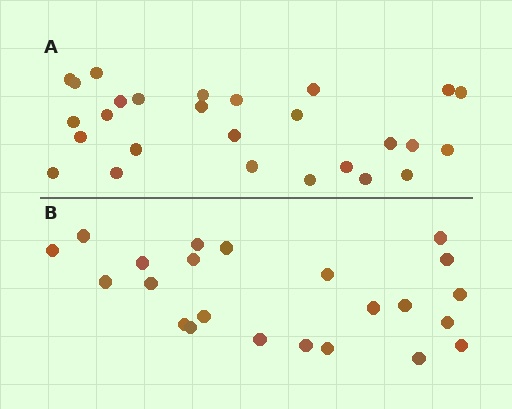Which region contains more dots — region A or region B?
Region A (the top region) has more dots.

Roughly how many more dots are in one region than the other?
Region A has about 4 more dots than region B.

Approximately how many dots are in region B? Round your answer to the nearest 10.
About 20 dots. (The exact count is 23, which rounds to 20.)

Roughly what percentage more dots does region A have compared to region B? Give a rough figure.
About 15% more.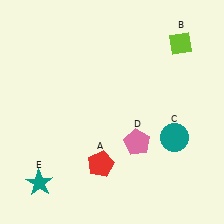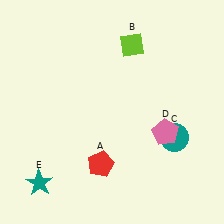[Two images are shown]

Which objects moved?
The objects that moved are: the lime diamond (B), the pink pentagon (D).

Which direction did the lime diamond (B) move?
The lime diamond (B) moved left.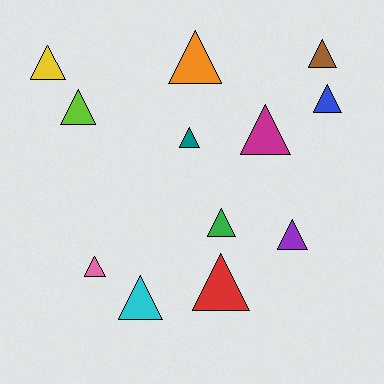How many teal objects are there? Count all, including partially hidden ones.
There is 1 teal object.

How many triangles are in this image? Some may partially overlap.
There are 12 triangles.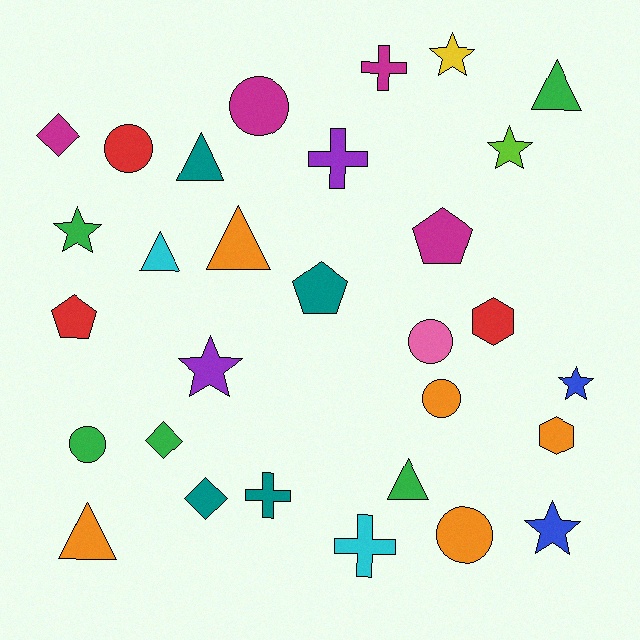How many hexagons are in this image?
There are 2 hexagons.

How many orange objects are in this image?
There are 5 orange objects.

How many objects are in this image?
There are 30 objects.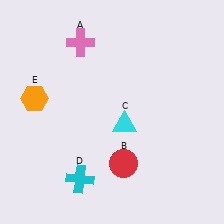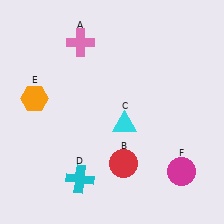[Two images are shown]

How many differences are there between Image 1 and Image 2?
There is 1 difference between the two images.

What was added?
A magenta circle (F) was added in Image 2.